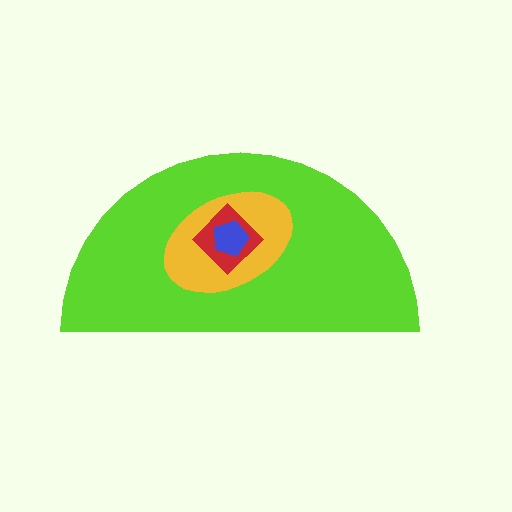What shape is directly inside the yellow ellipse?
The red diamond.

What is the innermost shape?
The blue pentagon.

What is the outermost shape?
The lime semicircle.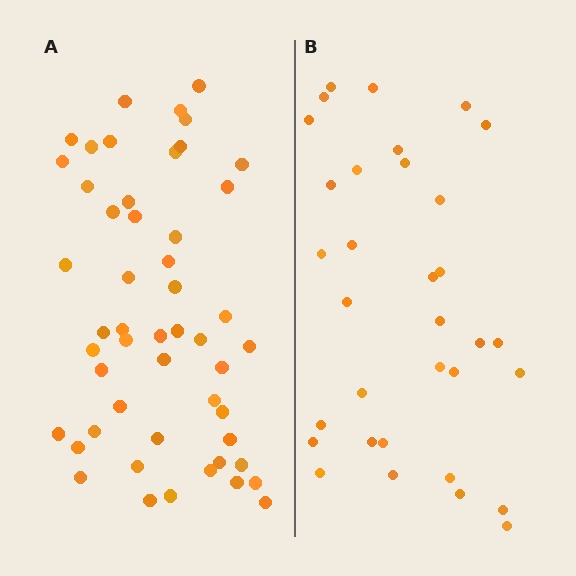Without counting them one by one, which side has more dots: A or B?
Region A (the left region) has more dots.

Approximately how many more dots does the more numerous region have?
Region A has approximately 20 more dots than region B.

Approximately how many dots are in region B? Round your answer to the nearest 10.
About 30 dots. (The exact count is 33, which rounds to 30.)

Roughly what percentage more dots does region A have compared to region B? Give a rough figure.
About 55% more.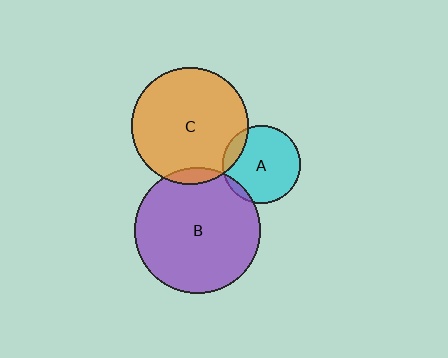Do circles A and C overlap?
Yes.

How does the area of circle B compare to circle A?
Approximately 2.6 times.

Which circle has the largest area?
Circle B (purple).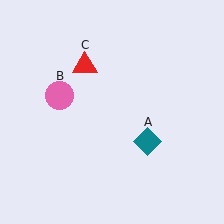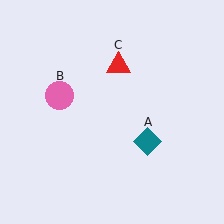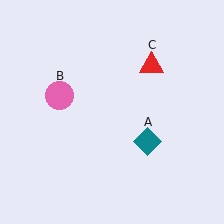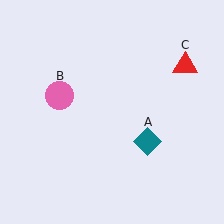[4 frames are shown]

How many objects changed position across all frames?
1 object changed position: red triangle (object C).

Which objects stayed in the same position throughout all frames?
Teal diamond (object A) and pink circle (object B) remained stationary.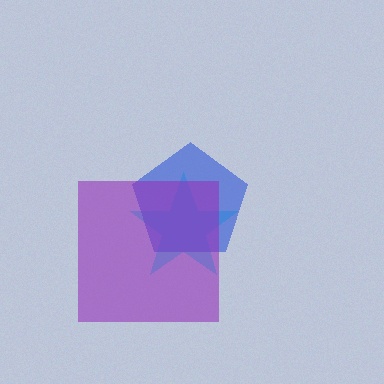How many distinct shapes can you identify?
There are 3 distinct shapes: a cyan star, a blue pentagon, a purple square.